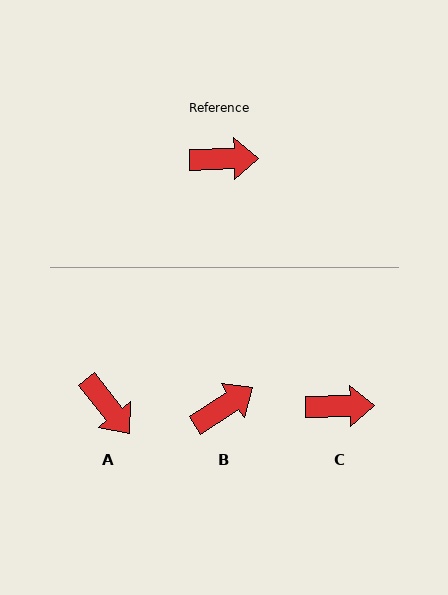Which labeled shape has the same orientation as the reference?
C.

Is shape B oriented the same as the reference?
No, it is off by about 32 degrees.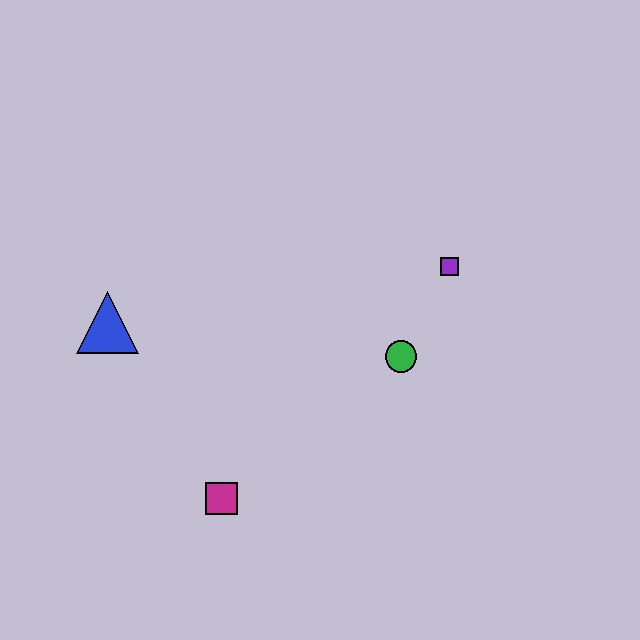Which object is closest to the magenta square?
The blue triangle is closest to the magenta square.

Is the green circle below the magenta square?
No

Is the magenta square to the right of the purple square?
No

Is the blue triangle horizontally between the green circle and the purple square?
No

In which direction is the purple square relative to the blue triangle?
The purple square is to the right of the blue triangle.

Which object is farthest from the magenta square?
The purple square is farthest from the magenta square.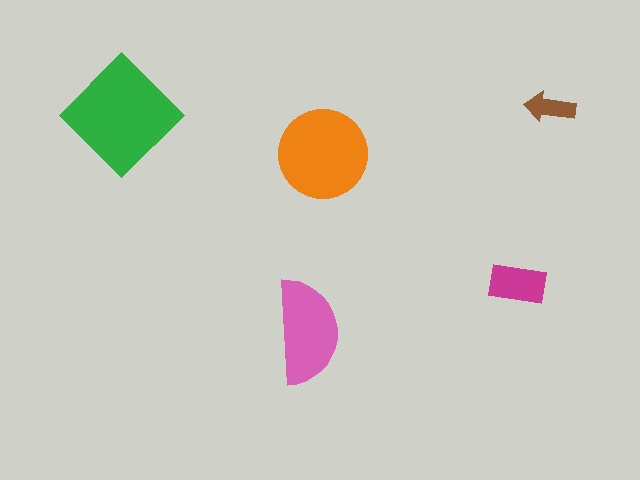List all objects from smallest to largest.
The brown arrow, the magenta rectangle, the pink semicircle, the orange circle, the green diamond.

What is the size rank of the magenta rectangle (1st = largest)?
4th.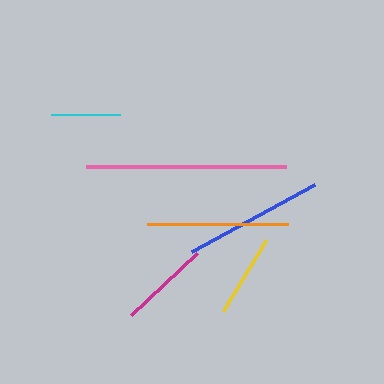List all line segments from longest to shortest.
From longest to shortest: pink, orange, blue, magenta, yellow, cyan.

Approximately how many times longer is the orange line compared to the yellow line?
The orange line is approximately 1.7 times the length of the yellow line.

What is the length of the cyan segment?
The cyan segment is approximately 70 pixels long.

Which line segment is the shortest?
The cyan line is the shortest at approximately 70 pixels.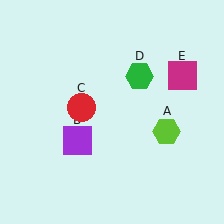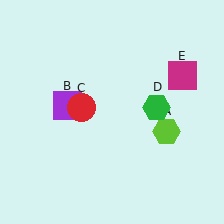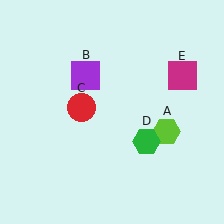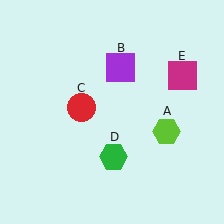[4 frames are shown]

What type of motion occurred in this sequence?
The purple square (object B), green hexagon (object D) rotated clockwise around the center of the scene.